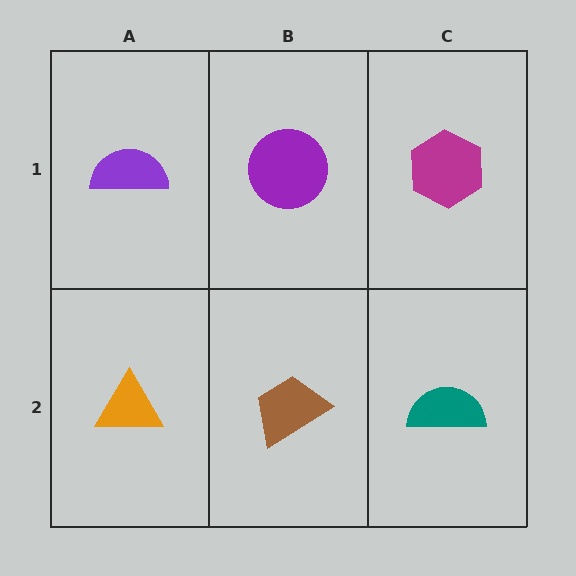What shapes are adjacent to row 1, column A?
An orange triangle (row 2, column A), a purple circle (row 1, column B).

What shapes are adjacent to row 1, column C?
A teal semicircle (row 2, column C), a purple circle (row 1, column B).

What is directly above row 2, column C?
A magenta hexagon.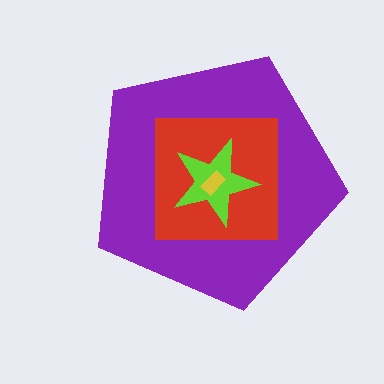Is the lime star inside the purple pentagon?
Yes.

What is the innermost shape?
The yellow rectangle.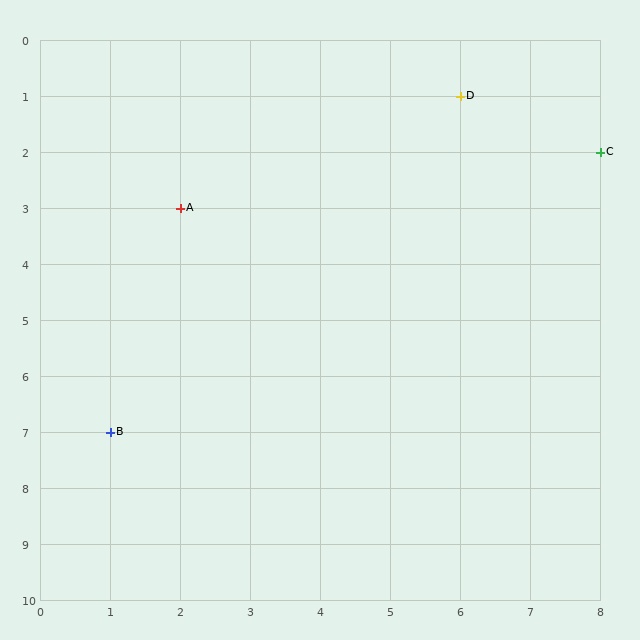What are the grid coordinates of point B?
Point B is at grid coordinates (1, 7).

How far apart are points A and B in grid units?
Points A and B are 1 column and 4 rows apart (about 4.1 grid units diagonally).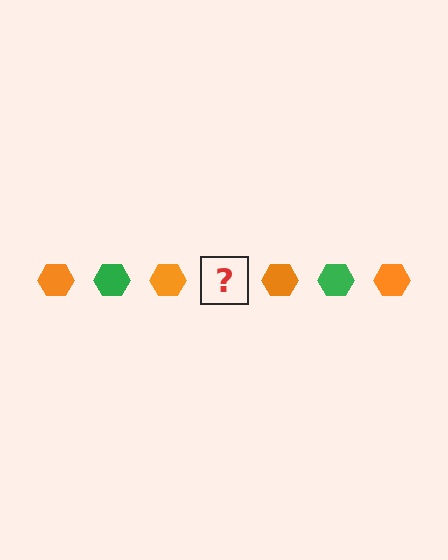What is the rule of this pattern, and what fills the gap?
The rule is that the pattern cycles through orange, green hexagons. The gap should be filled with a green hexagon.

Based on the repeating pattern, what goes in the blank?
The blank should be a green hexagon.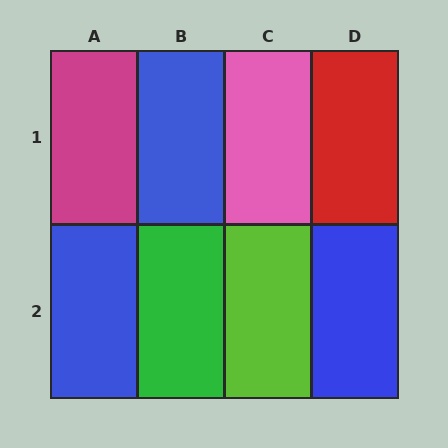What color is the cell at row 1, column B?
Blue.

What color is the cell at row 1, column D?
Red.